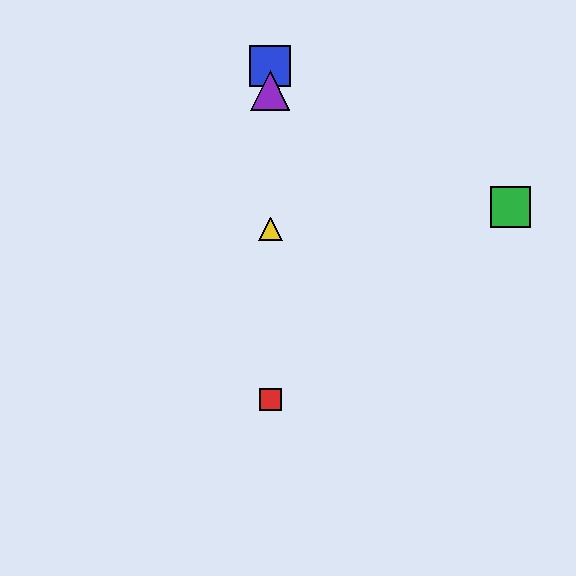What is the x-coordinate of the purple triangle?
The purple triangle is at x≈270.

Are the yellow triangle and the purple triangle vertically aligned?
Yes, both are at x≈270.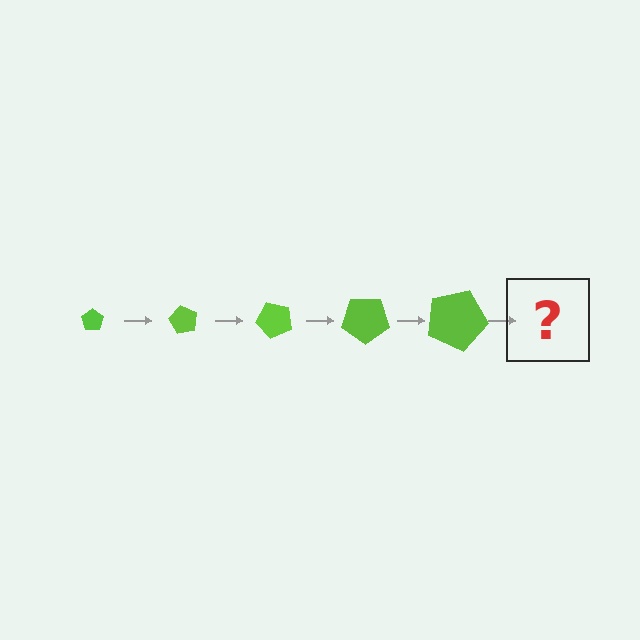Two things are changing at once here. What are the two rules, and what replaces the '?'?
The two rules are that the pentagon grows larger each step and it rotates 60 degrees each step. The '?' should be a pentagon, larger than the previous one and rotated 300 degrees from the start.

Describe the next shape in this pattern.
It should be a pentagon, larger than the previous one and rotated 300 degrees from the start.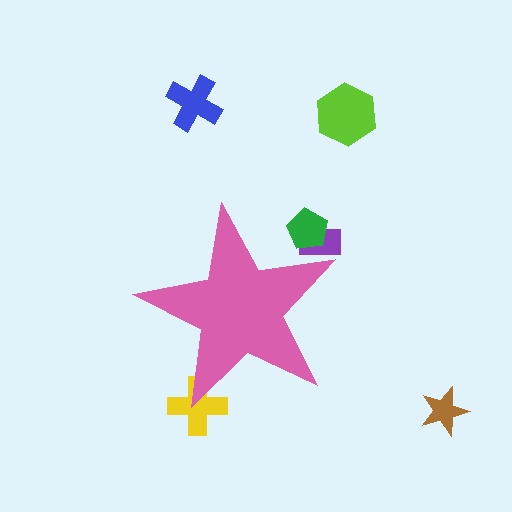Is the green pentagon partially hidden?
Yes, the green pentagon is partially hidden behind the pink star.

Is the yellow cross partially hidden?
Yes, the yellow cross is partially hidden behind the pink star.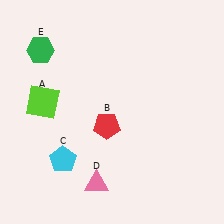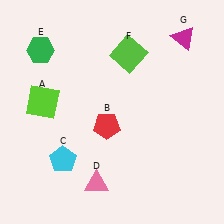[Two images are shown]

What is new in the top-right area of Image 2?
A magenta triangle (G) was added in the top-right area of Image 2.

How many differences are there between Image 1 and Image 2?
There are 2 differences between the two images.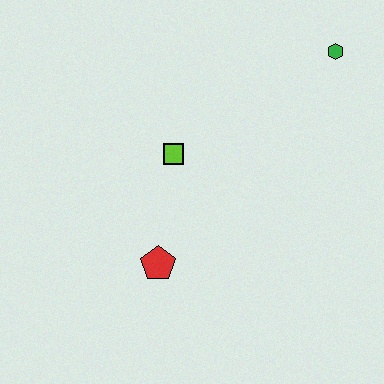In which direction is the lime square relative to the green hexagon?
The lime square is to the left of the green hexagon.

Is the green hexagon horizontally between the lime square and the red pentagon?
No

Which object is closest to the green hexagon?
The lime square is closest to the green hexagon.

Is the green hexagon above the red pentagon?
Yes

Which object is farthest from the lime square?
The green hexagon is farthest from the lime square.